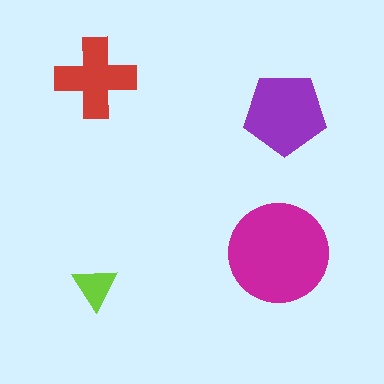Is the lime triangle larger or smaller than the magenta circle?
Smaller.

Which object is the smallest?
The lime triangle.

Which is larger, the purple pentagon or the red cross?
The purple pentagon.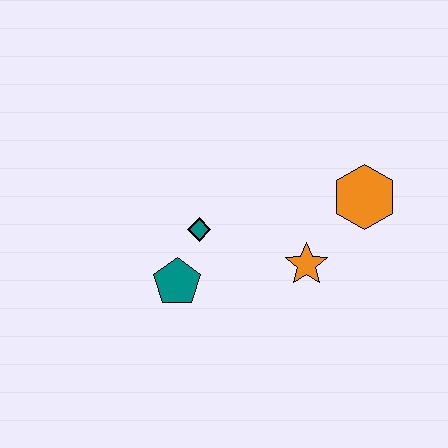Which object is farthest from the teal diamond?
The orange hexagon is farthest from the teal diamond.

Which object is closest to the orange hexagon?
The orange star is closest to the orange hexagon.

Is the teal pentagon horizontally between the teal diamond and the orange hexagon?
No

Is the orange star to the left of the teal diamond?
No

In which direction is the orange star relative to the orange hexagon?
The orange star is below the orange hexagon.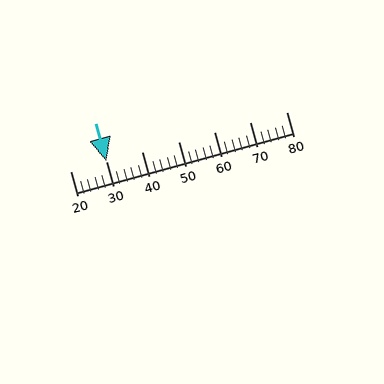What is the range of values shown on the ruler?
The ruler shows values from 20 to 80.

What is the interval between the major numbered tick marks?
The major tick marks are spaced 10 units apart.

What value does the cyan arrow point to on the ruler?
The cyan arrow points to approximately 30.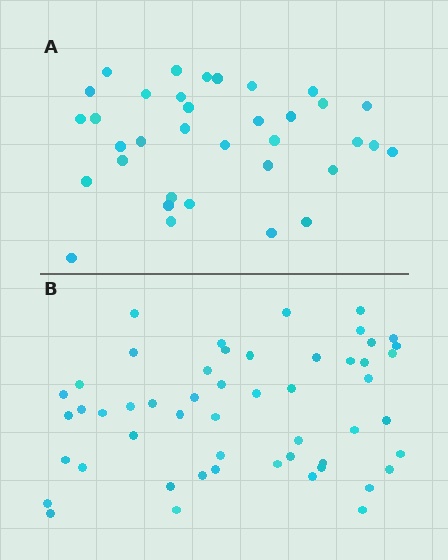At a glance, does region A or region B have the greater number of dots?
Region B (the bottom region) has more dots.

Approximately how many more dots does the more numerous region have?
Region B has approximately 15 more dots than region A.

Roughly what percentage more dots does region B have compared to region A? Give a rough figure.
About 50% more.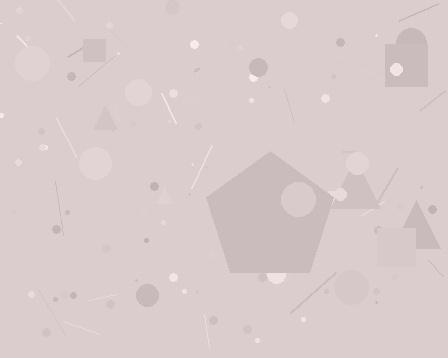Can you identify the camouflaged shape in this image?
The camouflaged shape is a pentagon.